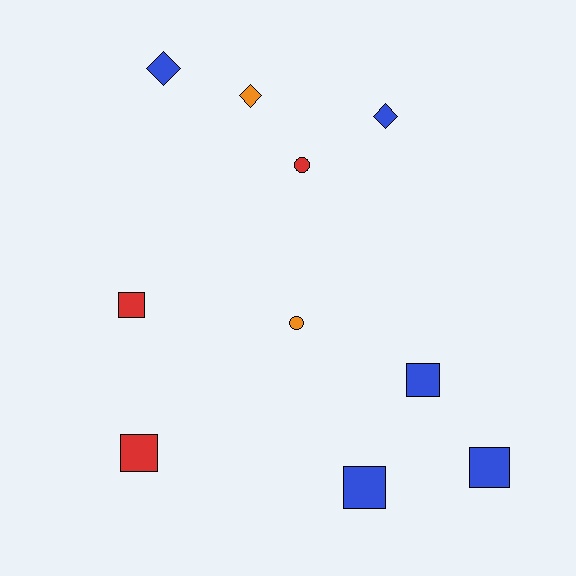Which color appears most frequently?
Blue, with 5 objects.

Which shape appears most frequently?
Square, with 5 objects.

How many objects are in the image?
There are 10 objects.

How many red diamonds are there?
There are no red diamonds.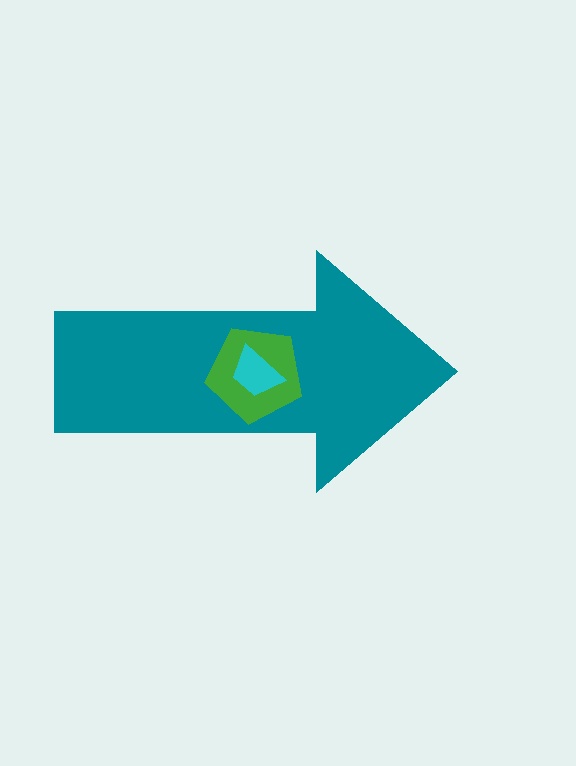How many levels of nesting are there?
3.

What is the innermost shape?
The cyan trapezoid.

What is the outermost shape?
The teal arrow.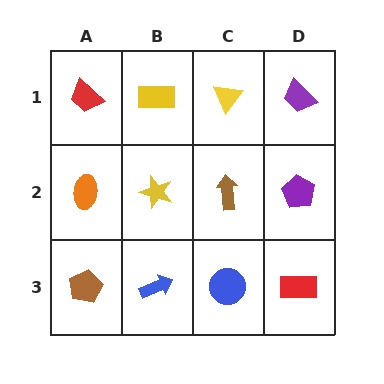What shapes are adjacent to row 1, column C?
A brown arrow (row 2, column C), a yellow rectangle (row 1, column B), a purple trapezoid (row 1, column D).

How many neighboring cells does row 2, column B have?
4.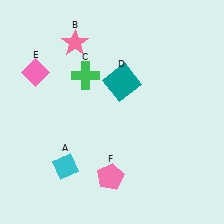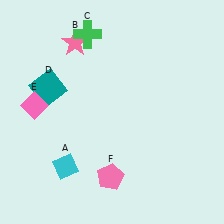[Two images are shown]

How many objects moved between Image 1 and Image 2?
3 objects moved between the two images.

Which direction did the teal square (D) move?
The teal square (D) moved left.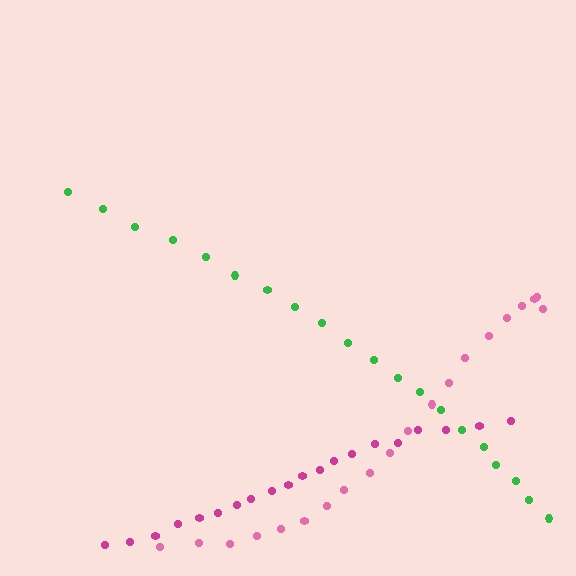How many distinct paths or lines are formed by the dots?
There are 3 distinct paths.